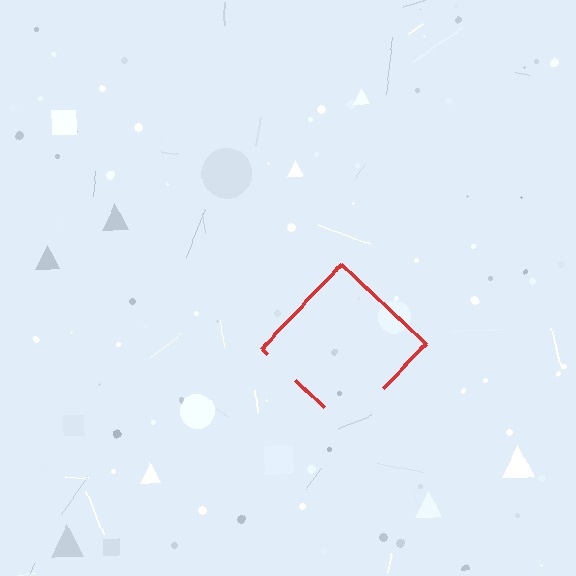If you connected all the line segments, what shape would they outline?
They would outline a diamond.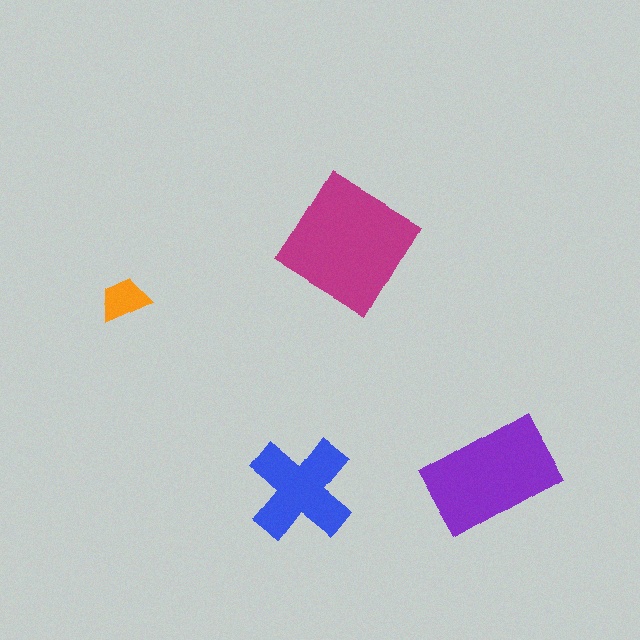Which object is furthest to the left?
The orange trapezoid is leftmost.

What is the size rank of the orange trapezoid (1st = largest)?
4th.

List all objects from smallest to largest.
The orange trapezoid, the blue cross, the purple rectangle, the magenta diamond.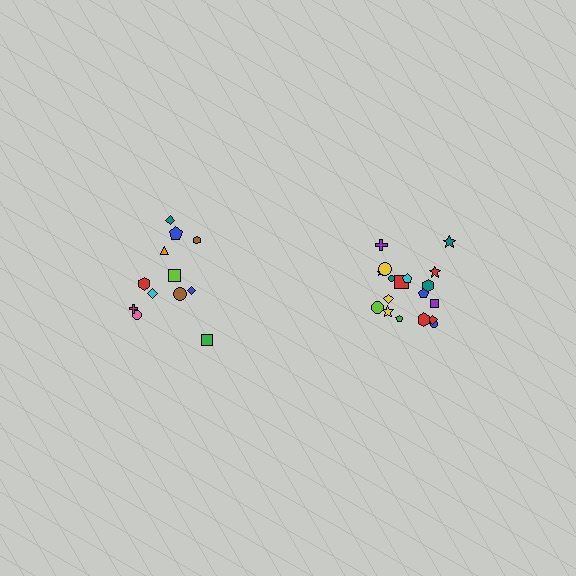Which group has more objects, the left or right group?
The right group.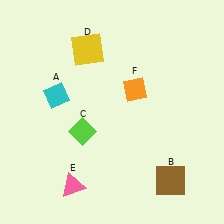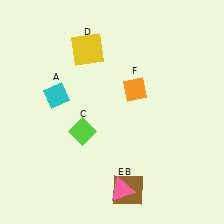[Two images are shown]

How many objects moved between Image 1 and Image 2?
2 objects moved between the two images.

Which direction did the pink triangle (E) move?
The pink triangle (E) moved right.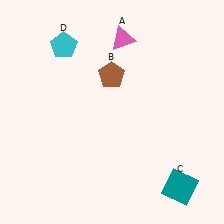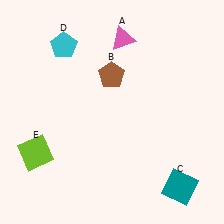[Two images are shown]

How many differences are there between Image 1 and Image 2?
There is 1 difference between the two images.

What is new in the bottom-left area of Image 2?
A lime square (E) was added in the bottom-left area of Image 2.